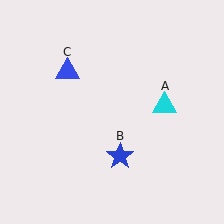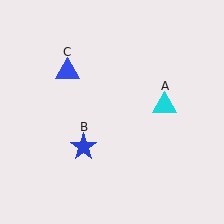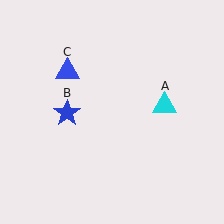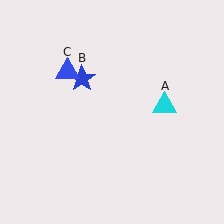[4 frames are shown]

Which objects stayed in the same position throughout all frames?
Cyan triangle (object A) and blue triangle (object C) remained stationary.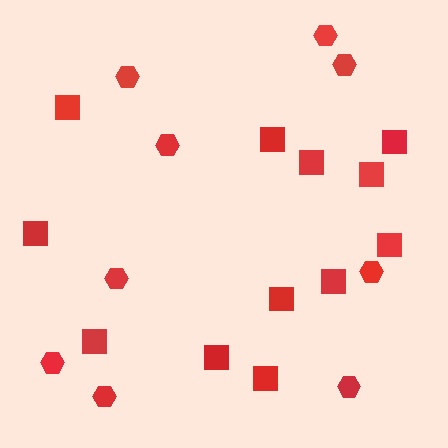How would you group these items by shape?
There are 2 groups: one group of hexagons (9) and one group of squares (12).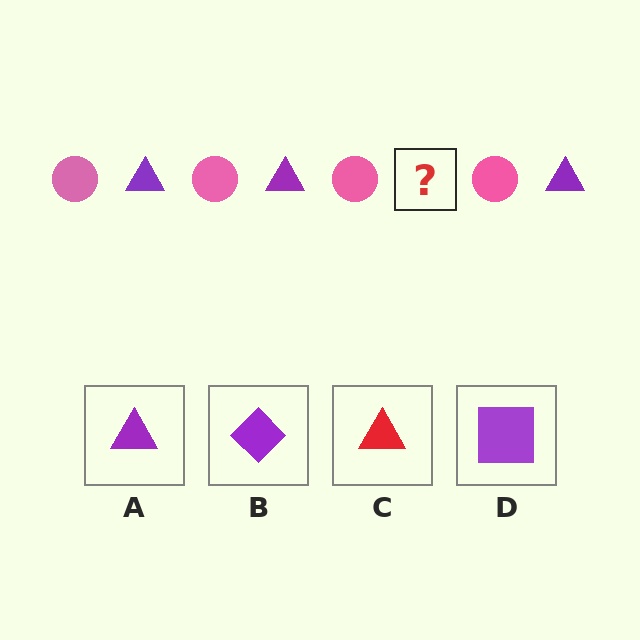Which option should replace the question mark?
Option A.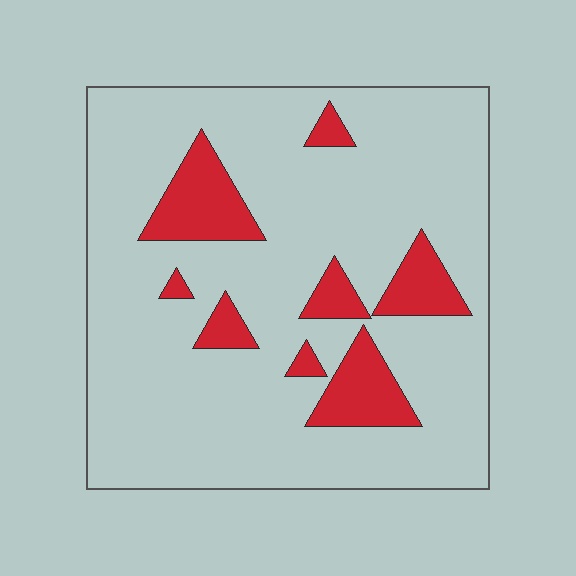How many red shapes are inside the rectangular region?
8.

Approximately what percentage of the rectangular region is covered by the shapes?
Approximately 15%.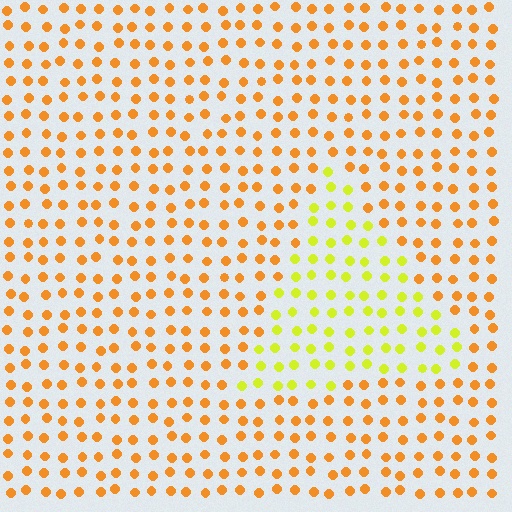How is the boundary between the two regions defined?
The boundary is defined purely by a slight shift in hue (about 39 degrees). Spacing, size, and orientation are identical on both sides.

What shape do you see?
I see a triangle.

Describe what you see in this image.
The image is filled with small orange elements in a uniform arrangement. A triangle-shaped region is visible where the elements are tinted to a slightly different hue, forming a subtle color boundary.